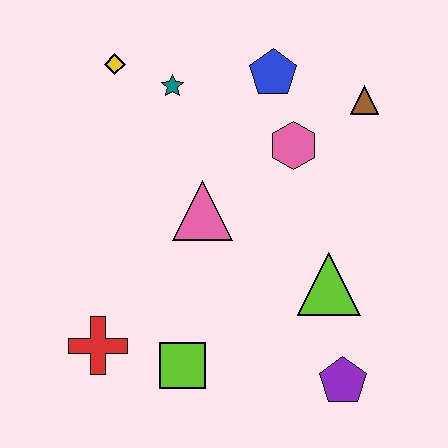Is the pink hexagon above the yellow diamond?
No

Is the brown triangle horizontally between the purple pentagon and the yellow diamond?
No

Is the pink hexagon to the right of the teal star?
Yes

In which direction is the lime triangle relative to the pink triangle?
The lime triangle is to the right of the pink triangle.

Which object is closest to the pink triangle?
The pink hexagon is closest to the pink triangle.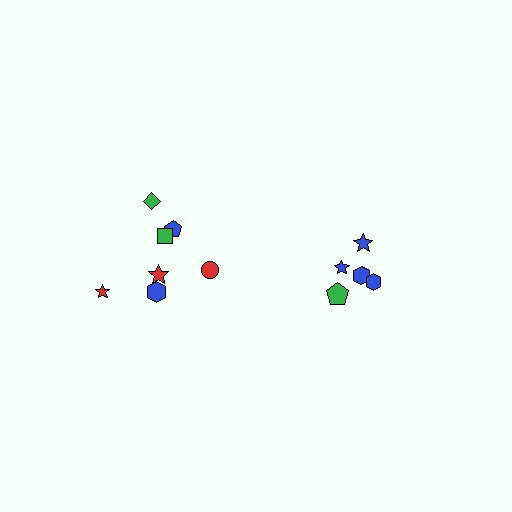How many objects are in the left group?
There are 7 objects.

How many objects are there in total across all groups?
There are 12 objects.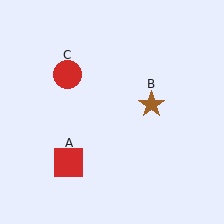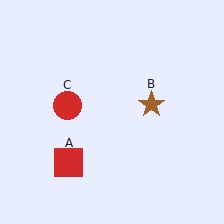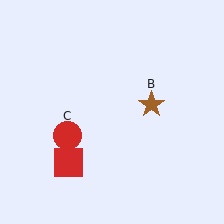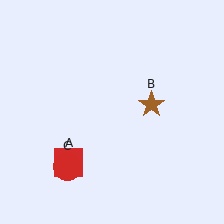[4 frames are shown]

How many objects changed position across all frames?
1 object changed position: red circle (object C).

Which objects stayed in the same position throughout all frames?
Red square (object A) and brown star (object B) remained stationary.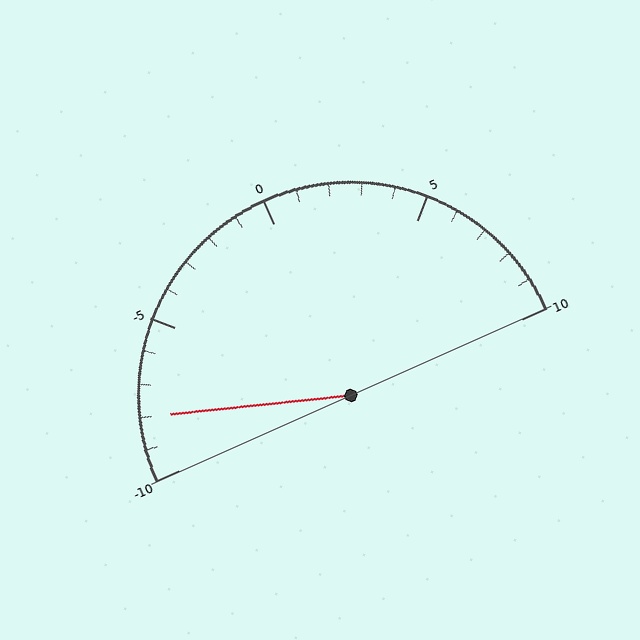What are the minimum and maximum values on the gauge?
The gauge ranges from -10 to 10.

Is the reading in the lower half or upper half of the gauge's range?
The reading is in the lower half of the range (-10 to 10).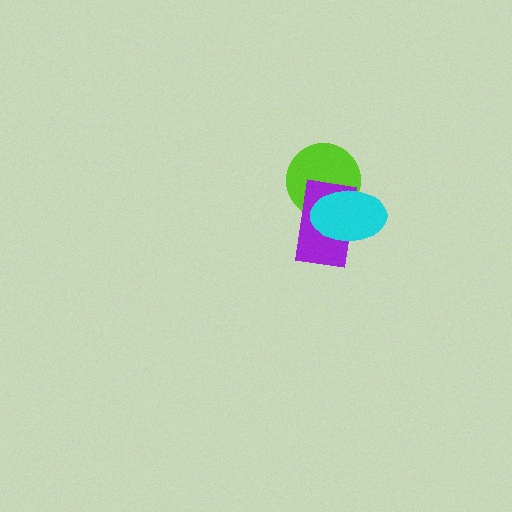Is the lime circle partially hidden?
Yes, it is partially covered by another shape.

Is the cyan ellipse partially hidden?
No, no other shape covers it.